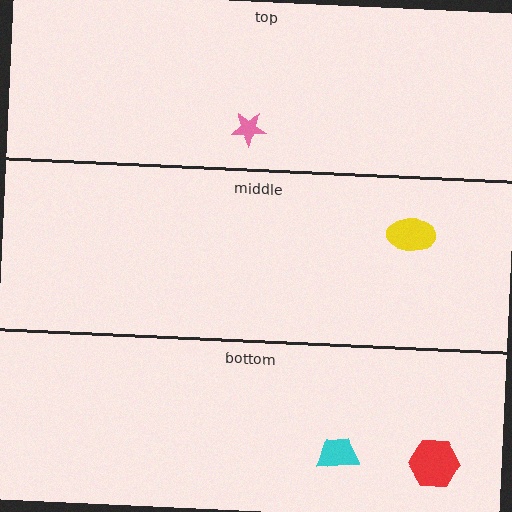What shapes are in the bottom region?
The cyan trapezoid, the red hexagon.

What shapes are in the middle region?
The yellow ellipse.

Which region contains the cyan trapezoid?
The bottom region.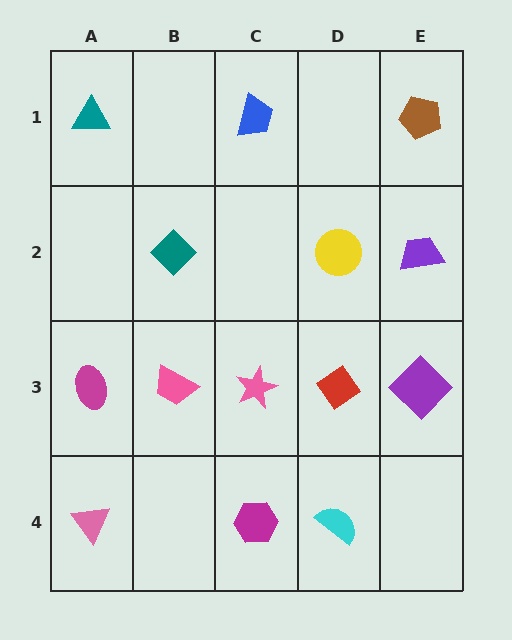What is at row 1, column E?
A brown pentagon.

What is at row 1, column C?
A blue trapezoid.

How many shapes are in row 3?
5 shapes.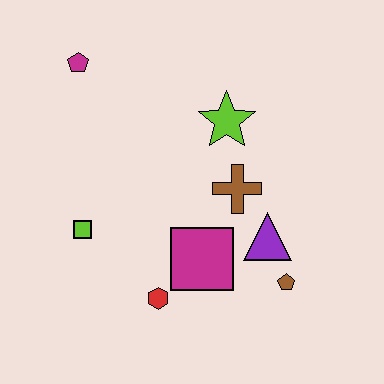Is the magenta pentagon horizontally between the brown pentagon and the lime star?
No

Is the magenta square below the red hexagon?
No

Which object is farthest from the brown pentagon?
The magenta pentagon is farthest from the brown pentagon.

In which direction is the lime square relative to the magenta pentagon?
The lime square is below the magenta pentagon.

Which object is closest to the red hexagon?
The magenta square is closest to the red hexagon.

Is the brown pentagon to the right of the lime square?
Yes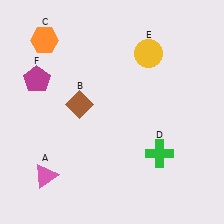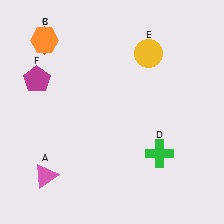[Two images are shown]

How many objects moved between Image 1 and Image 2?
1 object moved between the two images.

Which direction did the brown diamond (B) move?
The brown diamond (B) moved up.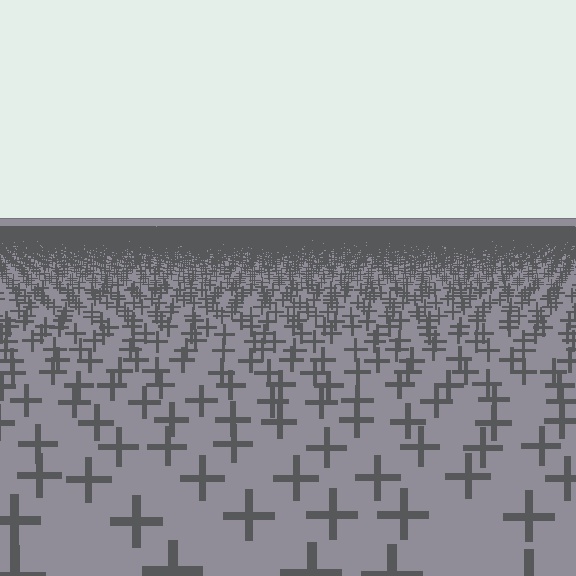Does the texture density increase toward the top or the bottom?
Density increases toward the top.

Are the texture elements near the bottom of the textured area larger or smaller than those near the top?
Larger. Near the bottom, elements are closer to the viewer and appear at a bigger on-screen size.